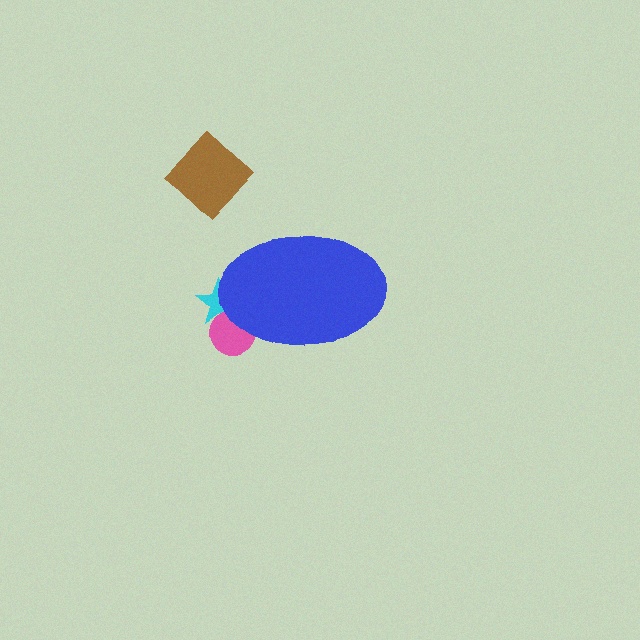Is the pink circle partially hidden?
Yes, the pink circle is partially hidden behind the blue ellipse.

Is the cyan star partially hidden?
Yes, the cyan star is partially hidden behind the blue ellipse.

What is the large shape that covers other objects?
A blue ellipse.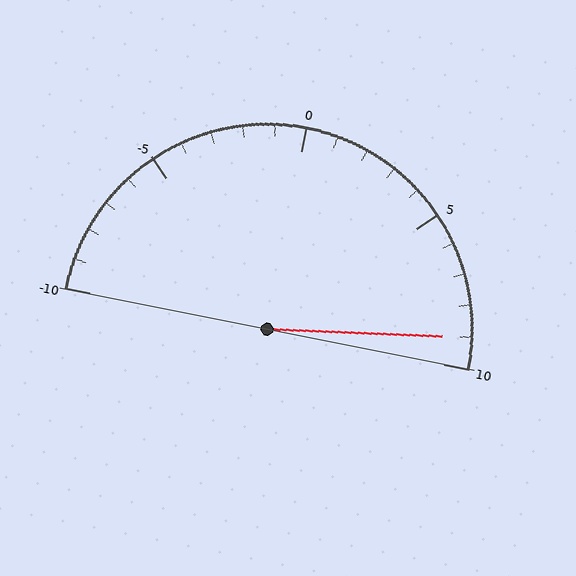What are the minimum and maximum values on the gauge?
The gauge ranges from -10 to 10.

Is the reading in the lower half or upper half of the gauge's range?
The reading is in the upper half of the range (-10 to 10).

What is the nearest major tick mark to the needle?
The nearest major tick mark is 10.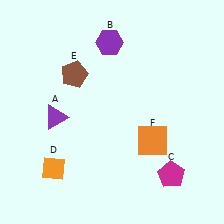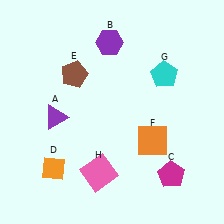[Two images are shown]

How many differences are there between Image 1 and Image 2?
There are 2 differences between the two images.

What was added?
A cyan pentagon (G), a pink square (H) were added in Image 2.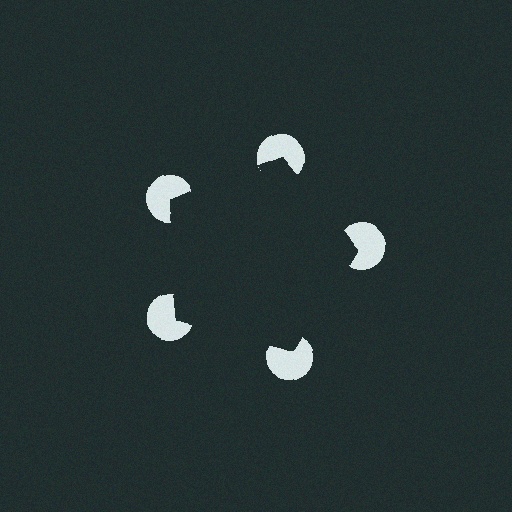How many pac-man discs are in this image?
There are 5 — one at each vertex of the illusory pentagon.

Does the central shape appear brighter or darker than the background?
It typically appears slightly darker than the background, even though no actual brightness change is drawn.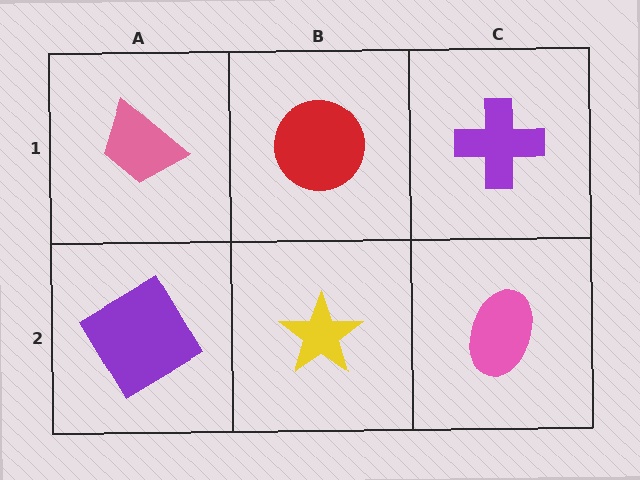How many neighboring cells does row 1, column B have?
3.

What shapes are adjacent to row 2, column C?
A purple cross (row 1, column C), a yellow star (row 2, column B).